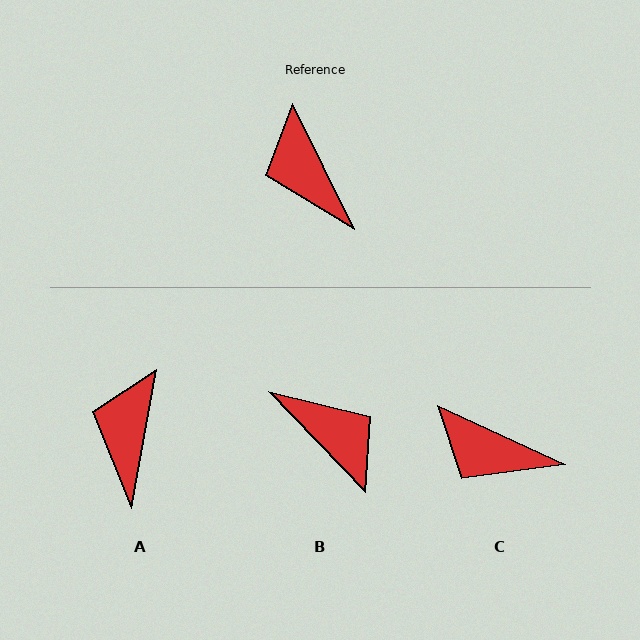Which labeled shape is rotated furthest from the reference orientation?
B, about 163 degrees away.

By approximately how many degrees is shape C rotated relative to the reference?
Approximately 39 degrees counter-clockwise.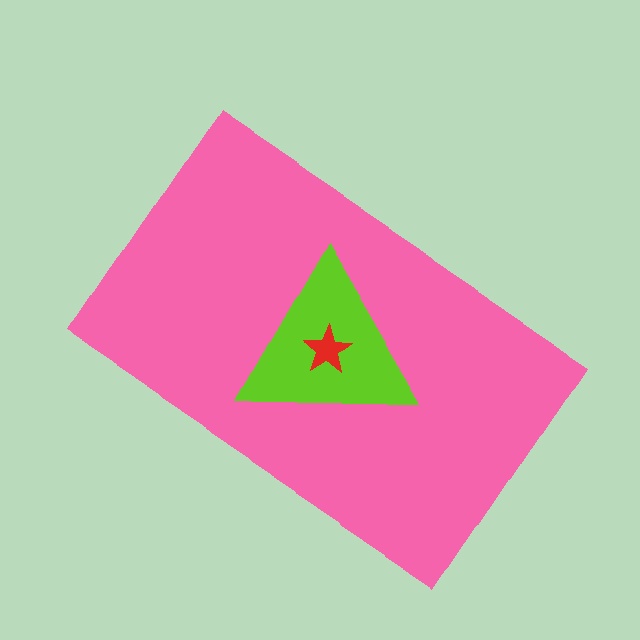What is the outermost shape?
The pink rectangle.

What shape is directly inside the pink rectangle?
The lime triangle.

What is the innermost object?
The red star.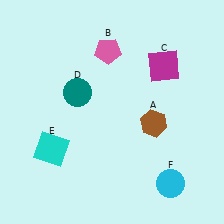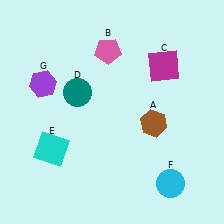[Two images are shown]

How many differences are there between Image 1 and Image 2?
There is 1 difference between the two images.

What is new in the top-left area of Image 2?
A purple hexagon (G) was added in the top-left area of Image 2.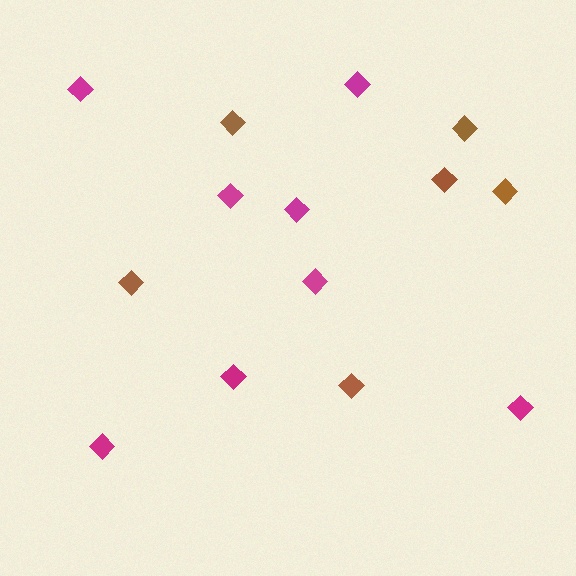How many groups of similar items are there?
There are 2 groups: one group of brown diamonds (6) and one group of magenta diamonds (8).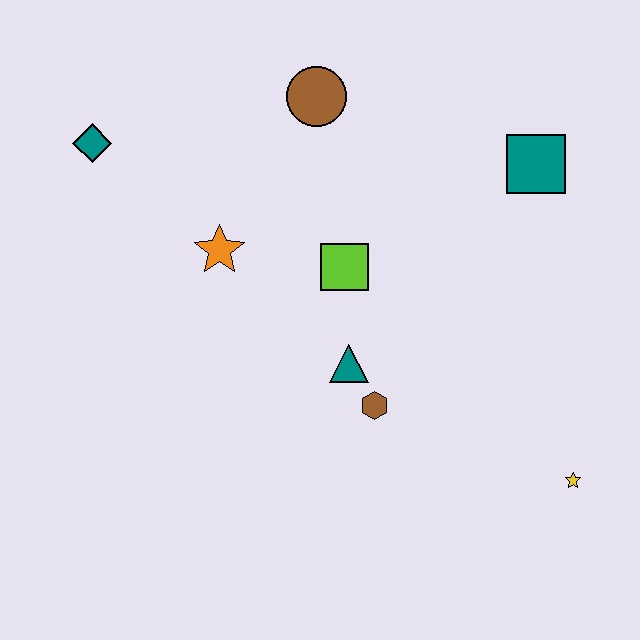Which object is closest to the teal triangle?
The brown hexagon is closest to the teal triangle.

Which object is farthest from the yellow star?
The teal diamond is farthest from the yellow star.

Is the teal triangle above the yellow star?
Yes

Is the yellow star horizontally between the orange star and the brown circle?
No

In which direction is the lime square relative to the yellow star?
The lime square is to the left of the yellow star.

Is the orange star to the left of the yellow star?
Yes